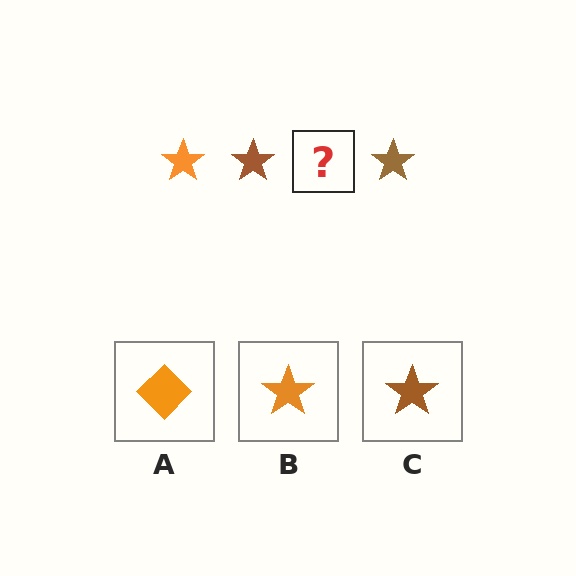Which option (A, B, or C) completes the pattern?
B.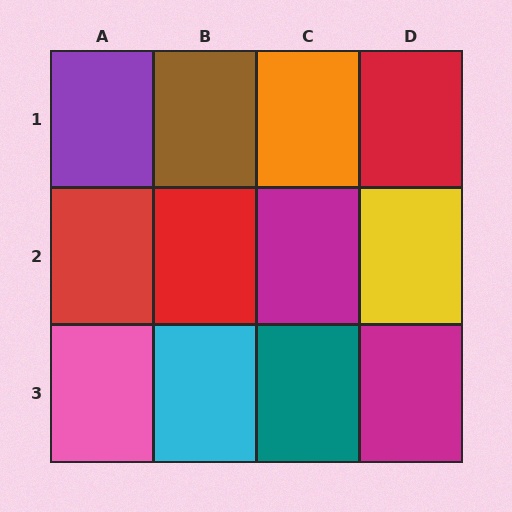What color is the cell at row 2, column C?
Magenta.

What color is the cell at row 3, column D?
Magenta.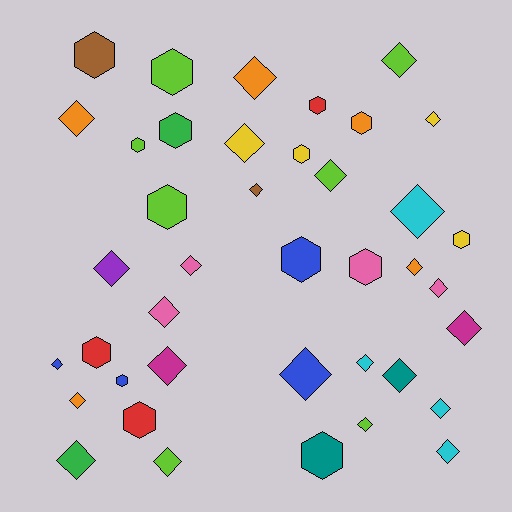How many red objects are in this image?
There are 3 red objects.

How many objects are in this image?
There are 40 objects.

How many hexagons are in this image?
There are 15 hexagons.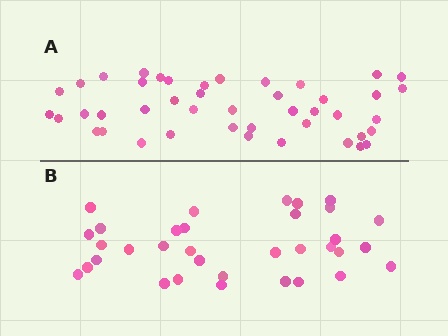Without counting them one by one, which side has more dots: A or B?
Region A (the top region) has more dots.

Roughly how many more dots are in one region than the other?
Region A has roughly 10 or so more dots than region B.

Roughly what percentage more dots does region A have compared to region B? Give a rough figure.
About 30% more.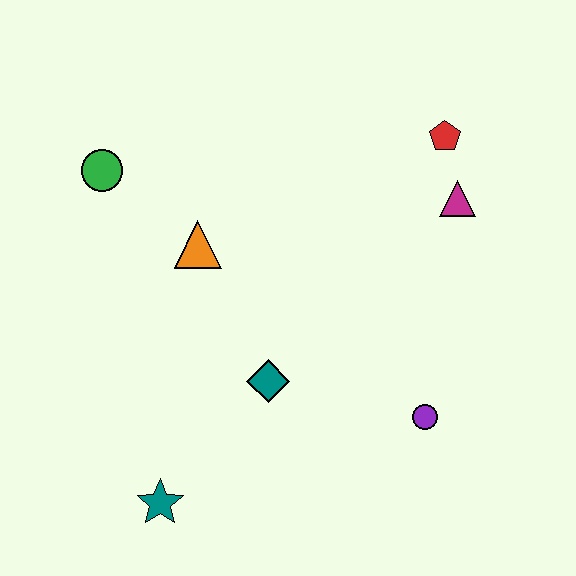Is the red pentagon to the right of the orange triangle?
Yes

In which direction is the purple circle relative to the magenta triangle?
The purple circle is below the magenta triangle.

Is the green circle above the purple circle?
Yes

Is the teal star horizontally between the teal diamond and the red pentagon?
No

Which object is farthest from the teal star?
The red pentagon is farthest from the teal star.